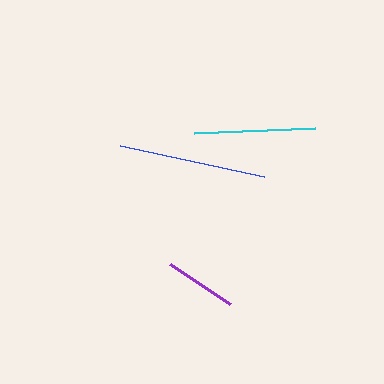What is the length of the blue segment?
The blue segment is approximately 148 pixels long.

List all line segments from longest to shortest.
From longest to shortest: blue, cyan, purple.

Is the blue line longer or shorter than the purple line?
The blue line is longer than the purple line.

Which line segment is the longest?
The blue line is the longest at approximately 148 pixels.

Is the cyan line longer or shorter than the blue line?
The blue line is longer than the cyan line.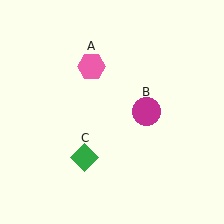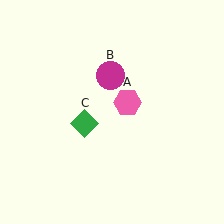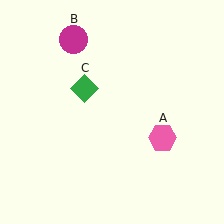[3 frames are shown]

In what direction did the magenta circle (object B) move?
The magenta circle (object B) moved up and to the left.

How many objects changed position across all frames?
3 objects changed position: pink hexagon (object A), magenta circle (object B), green diamond (object C).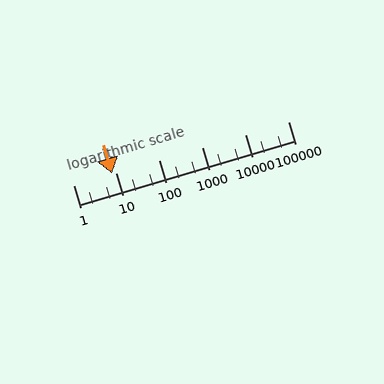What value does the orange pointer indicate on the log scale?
The pointer indicates approximately 7.9.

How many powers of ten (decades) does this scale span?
The scale spans 5 decades, from 1 to 100000.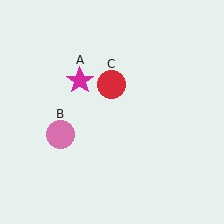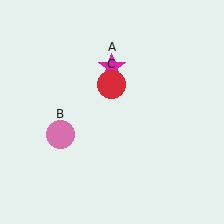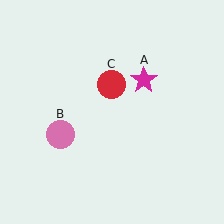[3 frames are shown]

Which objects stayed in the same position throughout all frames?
Pink circle (object B) and red circle (object C) remained stationary.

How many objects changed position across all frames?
1 object changed position: magenta star (object A).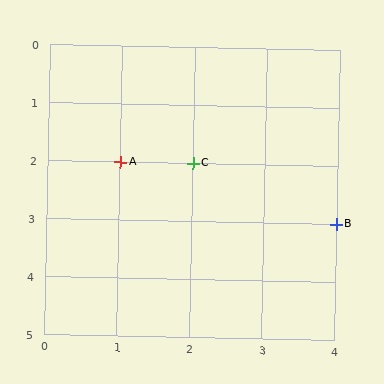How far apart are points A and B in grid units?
Points A and B are 3 columns and 1 row apart (about 3.2 grid units diagonally).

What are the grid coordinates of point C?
Point C is at grid coordinates (2, 2).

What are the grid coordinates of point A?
Point A is at grid coordinates (1, 2).